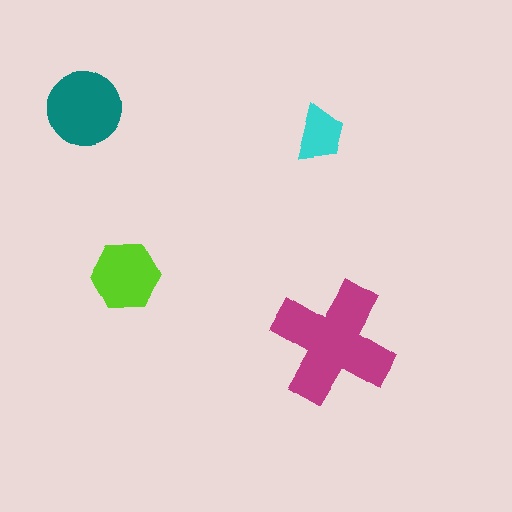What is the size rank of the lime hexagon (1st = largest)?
3rd.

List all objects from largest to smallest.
The magenta cross, the teal circle, the lime hexagon, the cyan trapezoid.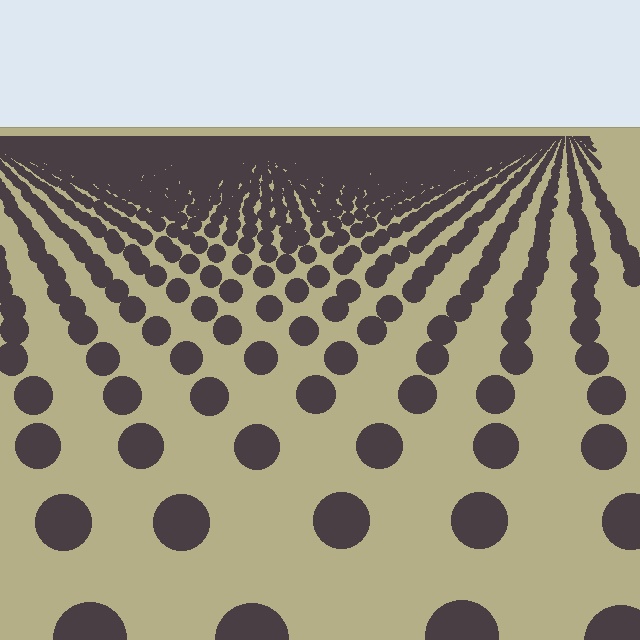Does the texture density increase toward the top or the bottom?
Density increases toward the top.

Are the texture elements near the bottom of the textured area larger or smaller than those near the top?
Larger. Near the bottom, elements are closer to the viewer and appear at a bigger on-screen size.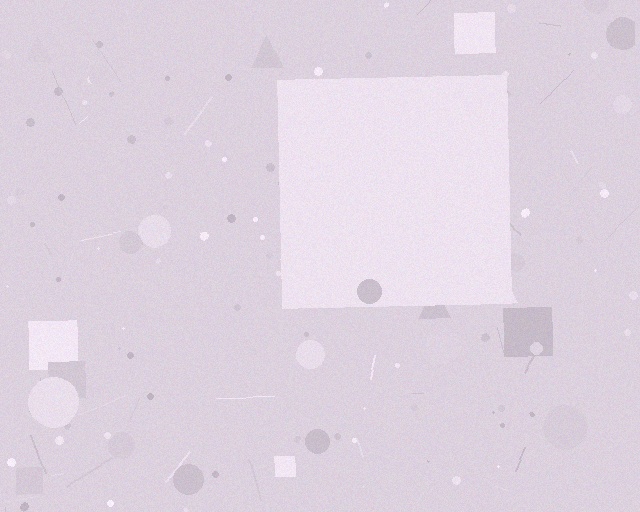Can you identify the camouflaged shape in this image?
The camouflaged shape is a square.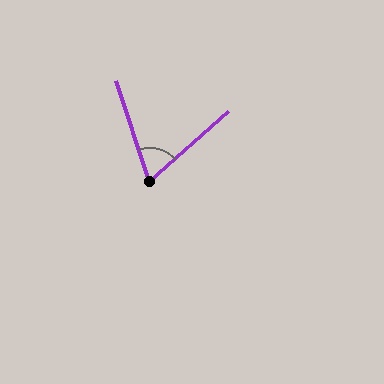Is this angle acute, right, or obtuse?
It is acute.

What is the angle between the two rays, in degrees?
Approximately 67 degrees.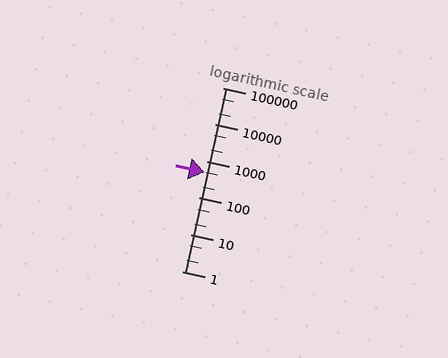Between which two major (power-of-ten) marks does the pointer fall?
The pointer is between 100 and 1000.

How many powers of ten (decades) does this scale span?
The scale spans 5 decades, from 1 to 100000.